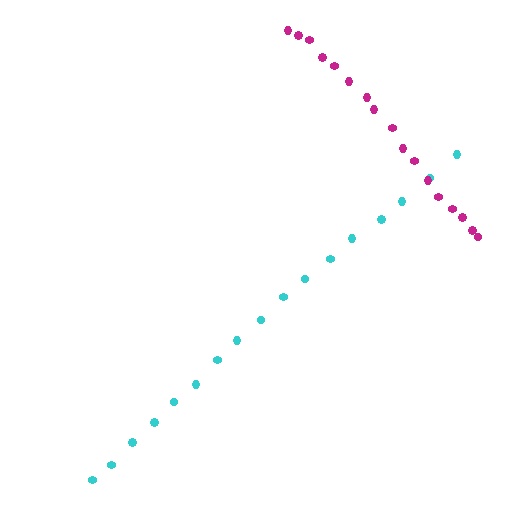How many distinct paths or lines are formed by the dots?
There are 2 distinct paths.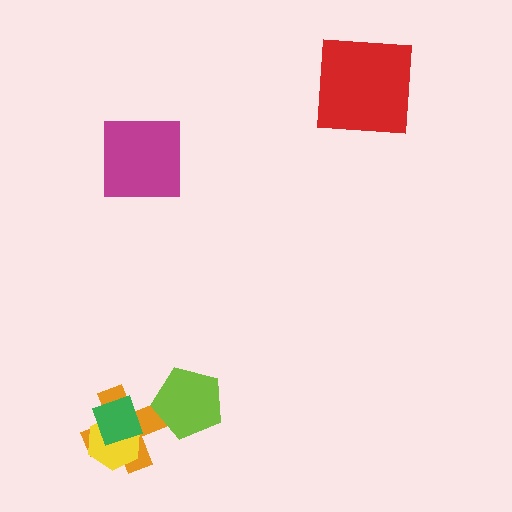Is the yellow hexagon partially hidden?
Yes, it is partially covered by another shape.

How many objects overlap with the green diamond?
2 objects overlap with the green diamond.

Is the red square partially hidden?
No, no other shape covers it.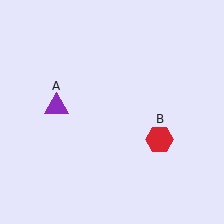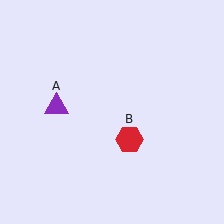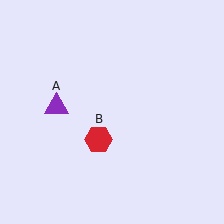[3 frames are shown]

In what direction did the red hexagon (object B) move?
The red hexagon (object B) moved left.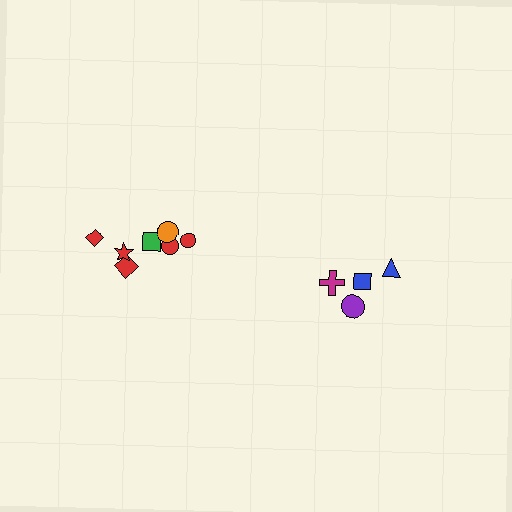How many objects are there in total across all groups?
There are 11 objects.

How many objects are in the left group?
There are 7 objects.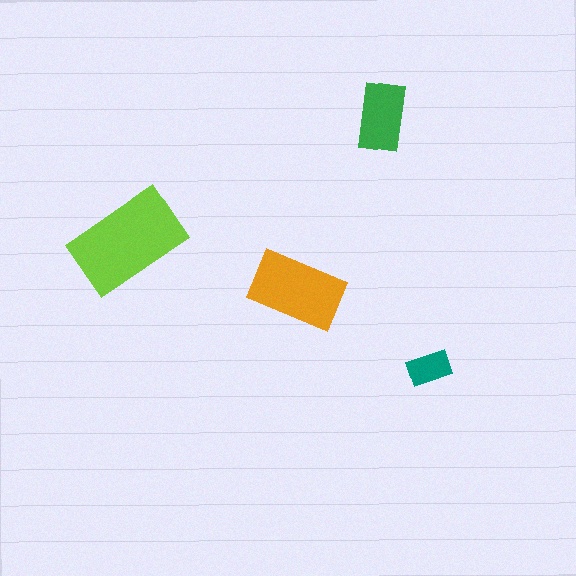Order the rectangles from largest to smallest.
the lime one, the orange one, the green one, the teal one.